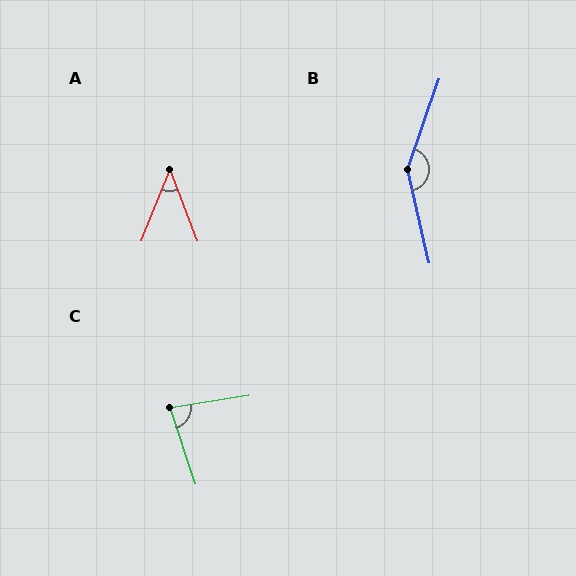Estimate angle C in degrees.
Approximately 80 degrees.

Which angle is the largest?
B, at approximately 147 degrees.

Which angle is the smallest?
A, at approximately 43 degrees.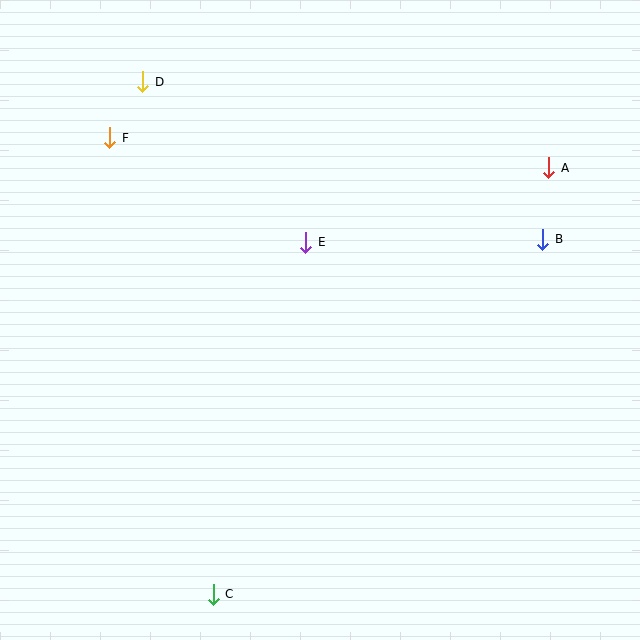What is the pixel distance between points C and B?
The distance between C and B is 485 pixels.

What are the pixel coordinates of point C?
Point C is at (213, 594).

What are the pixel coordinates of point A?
Point A is at (549, 168).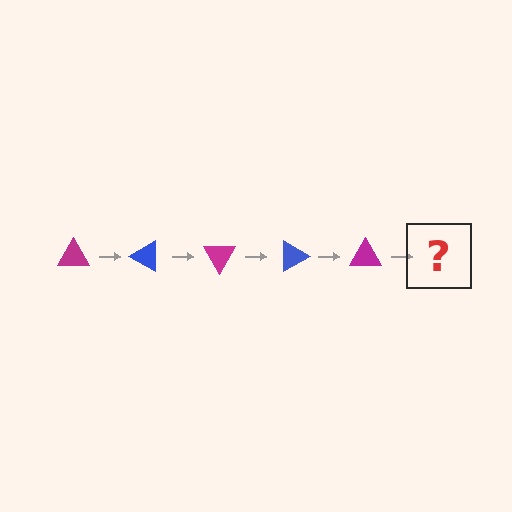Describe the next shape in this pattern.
It should be a blue triangle, rotated 150 degrees from the start.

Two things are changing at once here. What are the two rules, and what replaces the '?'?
The two rules are that it rotates 30 degrees each step and the color cycles through magenta and blue. The '?' should be a blue triangle, rotated 150 degrees from the start.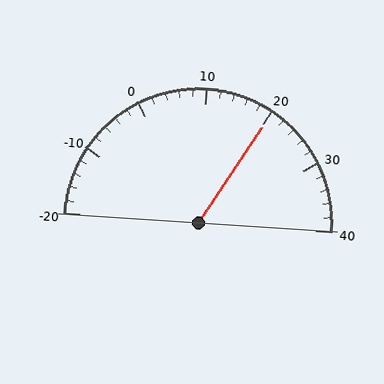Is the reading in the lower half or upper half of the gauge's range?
The reading is in the upper half of the range (-20 to 40).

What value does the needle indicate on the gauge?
The needle indicates approximately 20.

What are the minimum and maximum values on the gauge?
The gauge ranges from -20 to 40.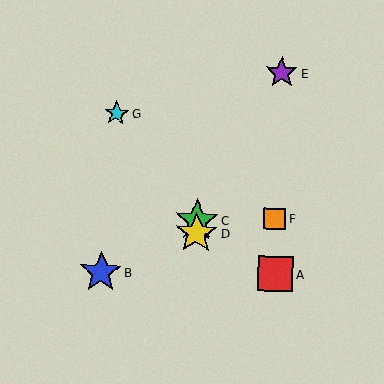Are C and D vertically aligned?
Yes, both are at x≈197.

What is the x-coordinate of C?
Object C is at x≈197.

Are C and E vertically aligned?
No, C is at x≈197 and E is at x≈282.